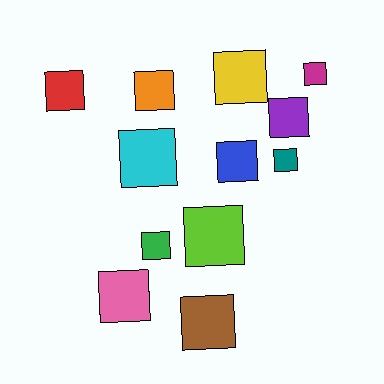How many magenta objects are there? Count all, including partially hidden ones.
There is 1 magenta object.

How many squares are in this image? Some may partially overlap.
There are 12 squares.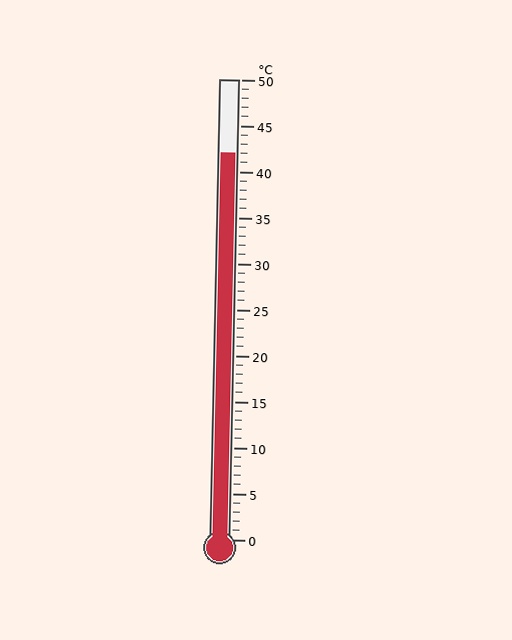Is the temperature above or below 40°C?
The temperature is above 40°C.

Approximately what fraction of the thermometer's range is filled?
The thermometer is filled to approximately 85% of its range.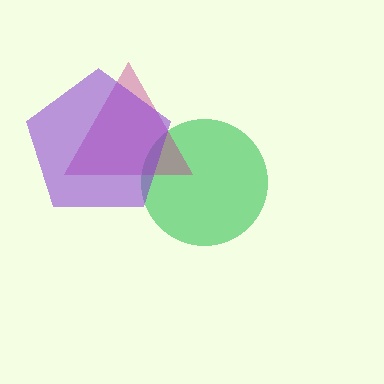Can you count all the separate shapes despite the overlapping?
Yes, there are 3 separate shapes.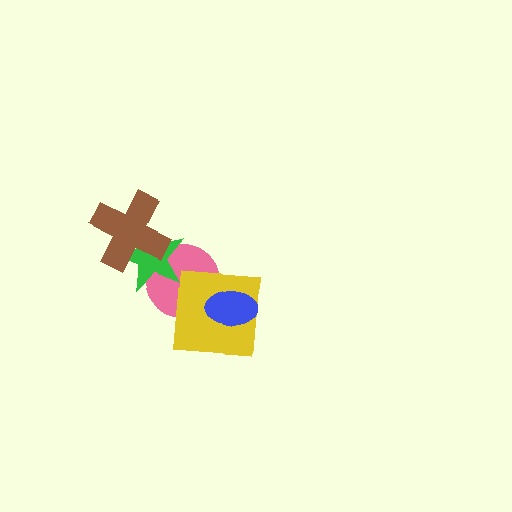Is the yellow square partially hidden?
Yes, it is partially covered by another shape.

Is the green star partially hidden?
Yes, it is partially covered by another shape.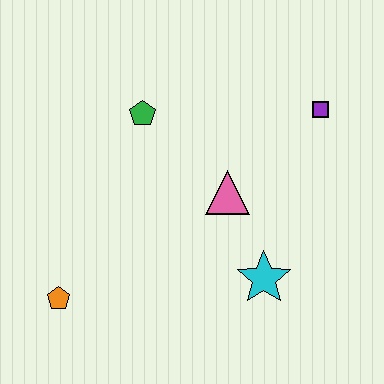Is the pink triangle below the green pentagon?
Yes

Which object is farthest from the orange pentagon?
The purple square is farthest from the orange pentagon.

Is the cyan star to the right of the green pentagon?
Yes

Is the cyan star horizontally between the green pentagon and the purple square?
Yes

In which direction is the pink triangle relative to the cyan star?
The pink triangle is above the cyan star.